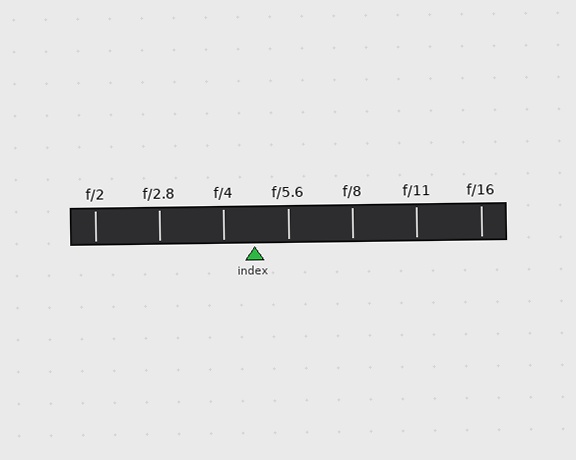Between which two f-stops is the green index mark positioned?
The index mark is between f/4 and f/5.6.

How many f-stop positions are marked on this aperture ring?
There are 7 f-stop positions marked.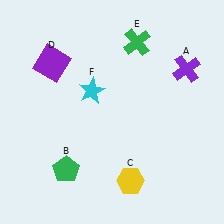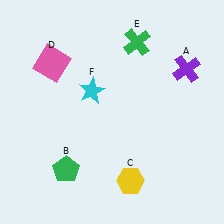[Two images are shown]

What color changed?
The square (D) changed from purple in Image 1 to pink in Image 2.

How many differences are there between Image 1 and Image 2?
There is 1 difference between the two images.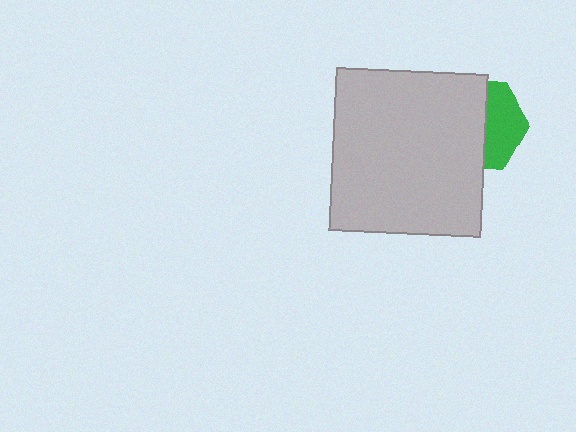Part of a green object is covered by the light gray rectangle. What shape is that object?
It is a hexagon.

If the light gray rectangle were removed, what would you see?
You would see the complete green hexagon.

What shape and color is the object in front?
The object in front is a light gray rectangle.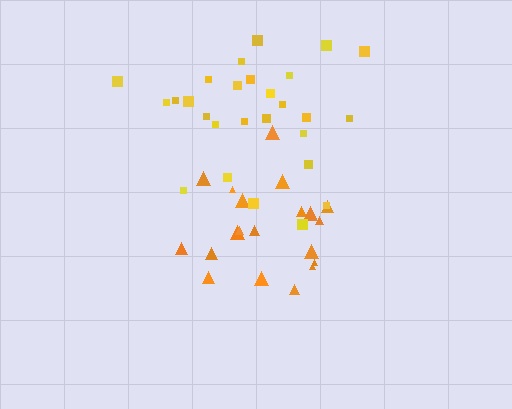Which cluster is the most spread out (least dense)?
Yellow.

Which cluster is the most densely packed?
Orange.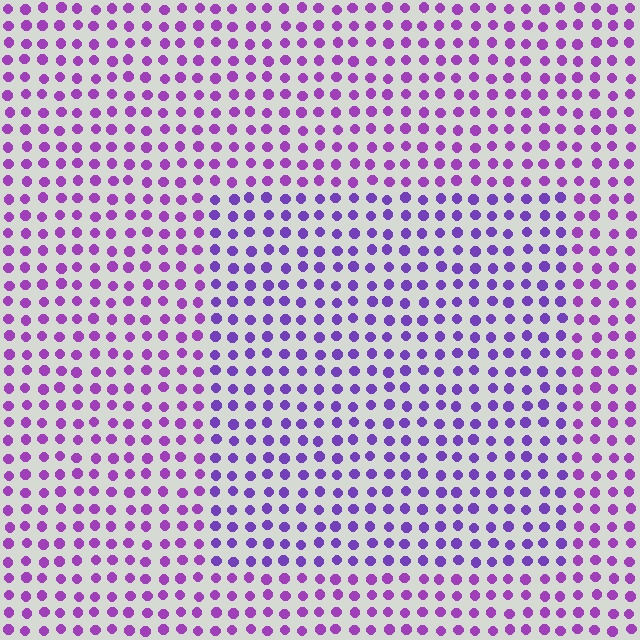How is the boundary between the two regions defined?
The boundary is defined purely by a slight shift in hue (about 22 degrees). Spacing, size, and orientation are identical on both sides.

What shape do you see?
I see a rectangle.